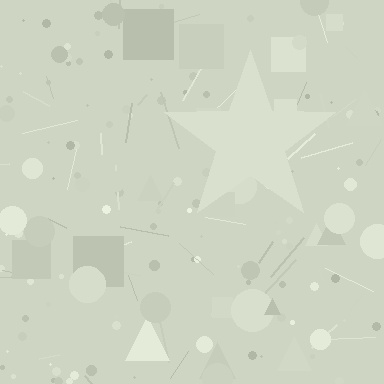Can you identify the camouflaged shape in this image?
The camouflaged shape is a star.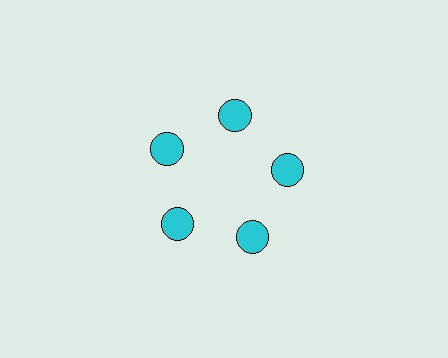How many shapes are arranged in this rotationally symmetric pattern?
There are 5 shapes, arranged in 5 groups of 1.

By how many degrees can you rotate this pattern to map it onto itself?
The pattern maps onto itself every 72 degrees of rotation.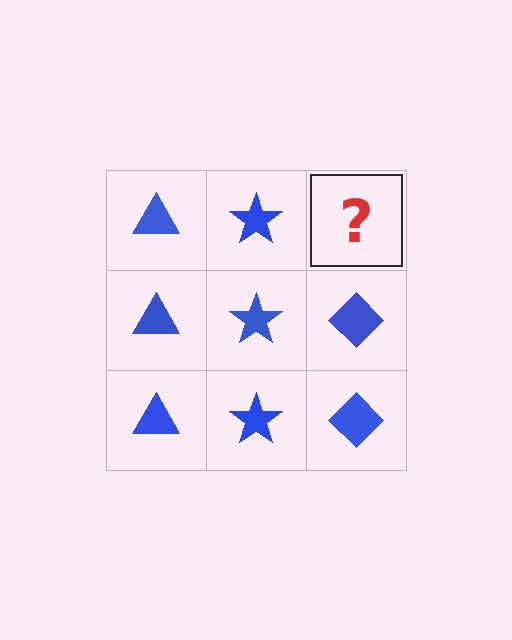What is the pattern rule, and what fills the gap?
The rule is that each column has a consistent shape. The gap should be filled with a blue diamond.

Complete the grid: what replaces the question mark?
The question mark should be replaced with a blue diamond.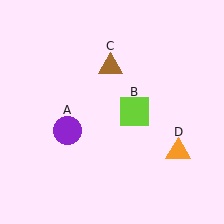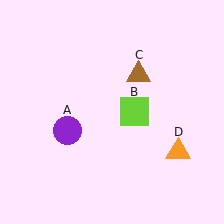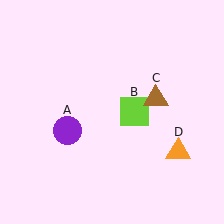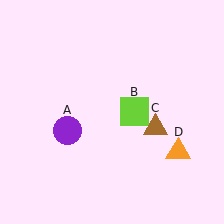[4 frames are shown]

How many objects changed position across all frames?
1 object changed position: brown triangle (object C).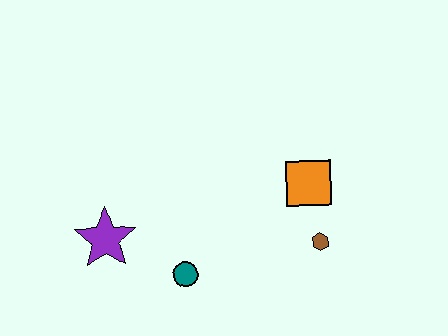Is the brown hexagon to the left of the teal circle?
No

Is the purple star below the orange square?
Yes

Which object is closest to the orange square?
The brown hexagon is closest to the orange square.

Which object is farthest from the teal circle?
The orange square is farthest from the teal circle.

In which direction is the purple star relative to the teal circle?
The purple star is to the left of the teal circle.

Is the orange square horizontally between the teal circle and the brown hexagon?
Yes